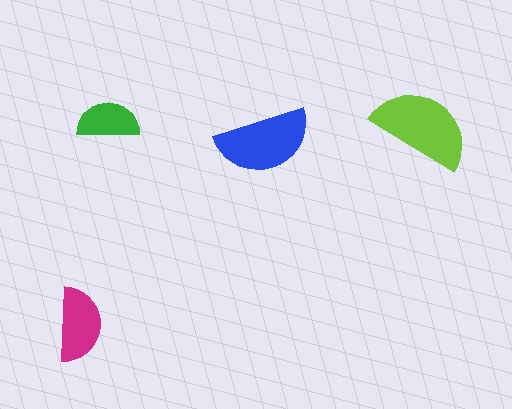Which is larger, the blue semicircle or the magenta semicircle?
The blue one.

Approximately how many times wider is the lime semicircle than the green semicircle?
About 1.5 times wider.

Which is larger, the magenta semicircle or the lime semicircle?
The lime one.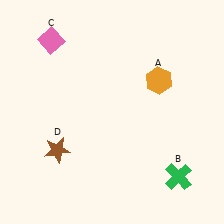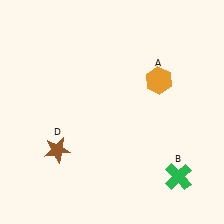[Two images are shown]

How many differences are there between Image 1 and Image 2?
There is 1 difference between the two images.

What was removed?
The pink diamond (C) was removed in Image 2.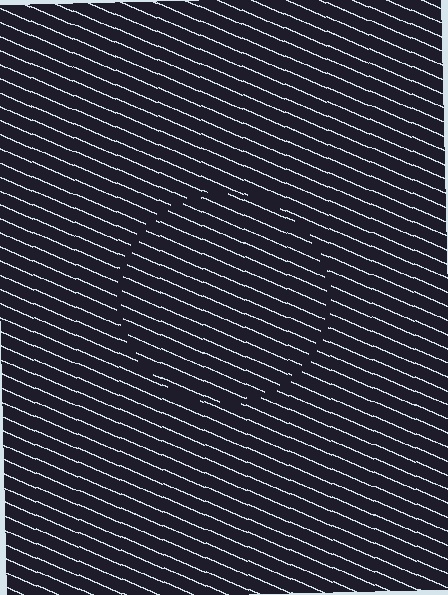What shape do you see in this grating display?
An illusory circle. The interior of the shape contains the same grating, shifted by half a period — the contour is defined by the phase discontinuity where line-ends from the inner and outer gratings abut.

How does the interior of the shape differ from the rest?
The interior of the shape contains the same grating, shifted by half a period — the contour is defined by the phase discontinuity where line-ends from the inner and outer gratings abut.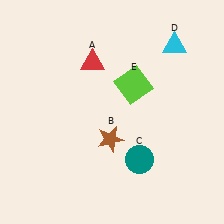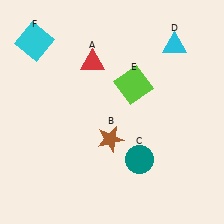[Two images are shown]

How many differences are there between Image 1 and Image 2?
There is 1 difference between the two images.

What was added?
A cyan square (F) was added in Image 2.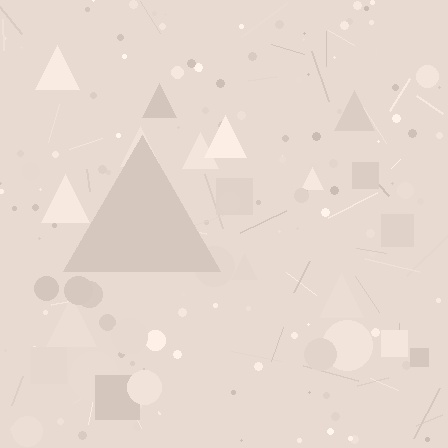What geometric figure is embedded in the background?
A triangle is embedded in the background.